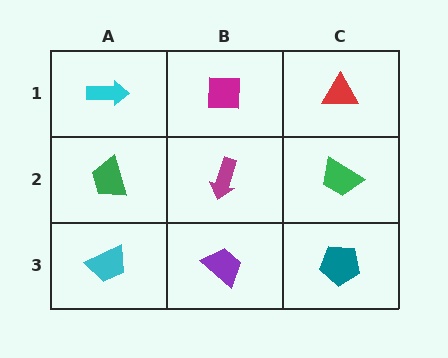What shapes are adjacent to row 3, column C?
A green trapezoid (row 2, column C), a purple trapezoid (row 3, column B).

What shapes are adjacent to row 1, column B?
A magenta arrow (row 2, column B), a cyan arrow (row 1, column A), a red triangle (row 1, column C).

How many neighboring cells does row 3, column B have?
3.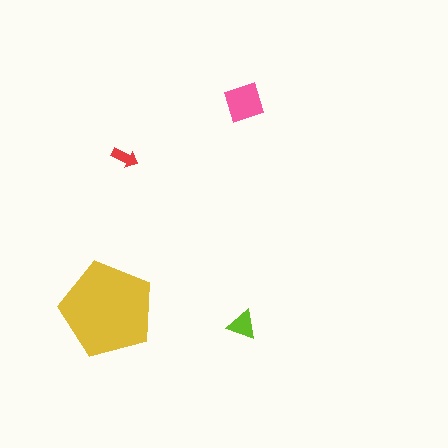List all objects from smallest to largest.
The red arrow, the lime triangle, the pink square, the yellow pentagon.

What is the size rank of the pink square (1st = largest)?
2nd.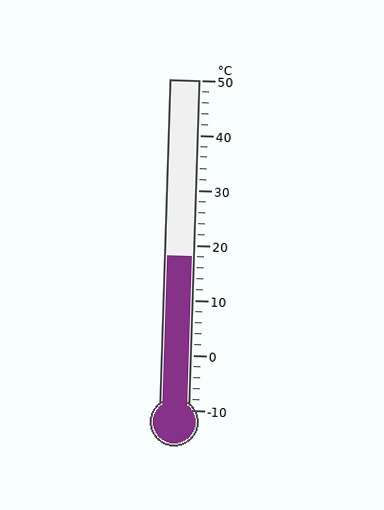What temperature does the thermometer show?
The thermometer shows approximately 18°C.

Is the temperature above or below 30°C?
The temperature is below 30°C.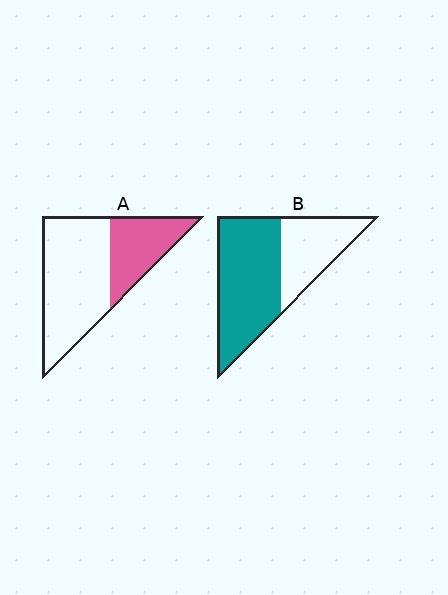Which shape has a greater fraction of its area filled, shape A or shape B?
Shape B.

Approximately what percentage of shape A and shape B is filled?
A is approximately 35% and B is approximately 65%.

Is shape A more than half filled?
No.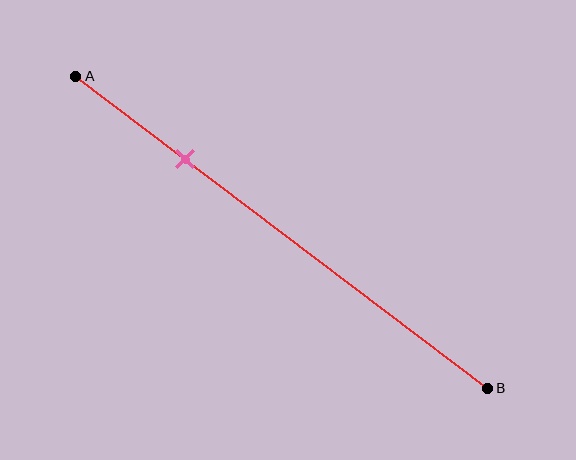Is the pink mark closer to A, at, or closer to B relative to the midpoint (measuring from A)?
The pink mark is closer to point A than the midpoint of segment AB.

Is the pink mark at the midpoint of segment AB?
No, the mark is at about 25% from A, not at the 50% midpoint.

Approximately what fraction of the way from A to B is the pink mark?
The pink mark is approximately 25% of the way from A to B.